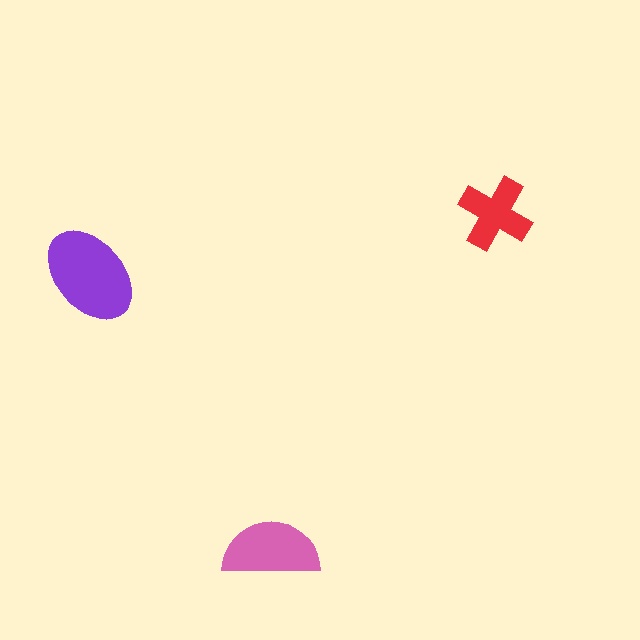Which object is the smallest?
The red cross.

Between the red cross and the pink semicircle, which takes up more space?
The pink semicircle.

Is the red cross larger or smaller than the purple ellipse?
Smaller.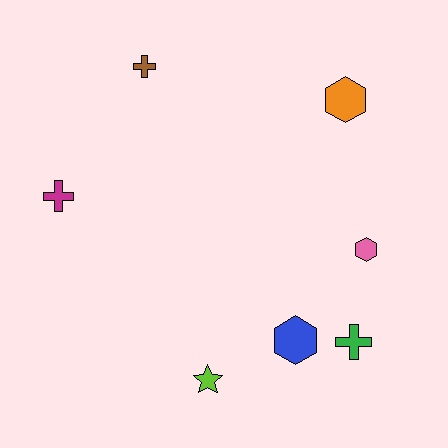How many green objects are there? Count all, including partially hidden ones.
There is 1 green object.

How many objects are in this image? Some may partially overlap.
There are 7 objects.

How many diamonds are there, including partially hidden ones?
There are no diamonds.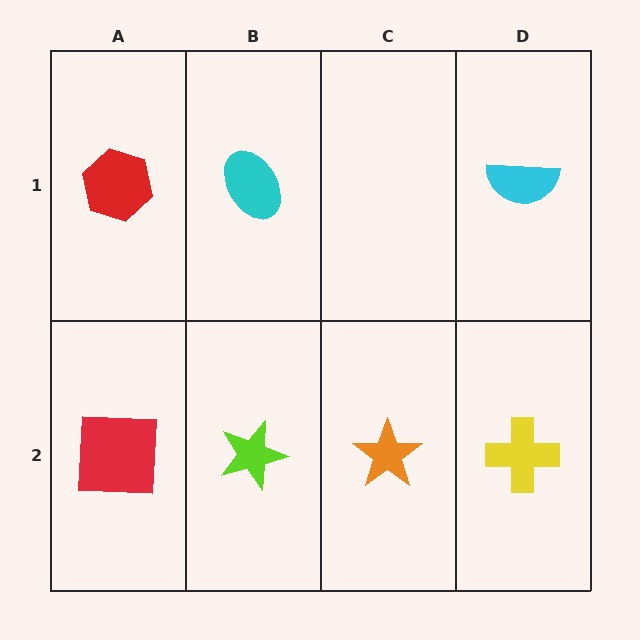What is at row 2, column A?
A red square.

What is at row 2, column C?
An orange star.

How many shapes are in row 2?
4 shapes.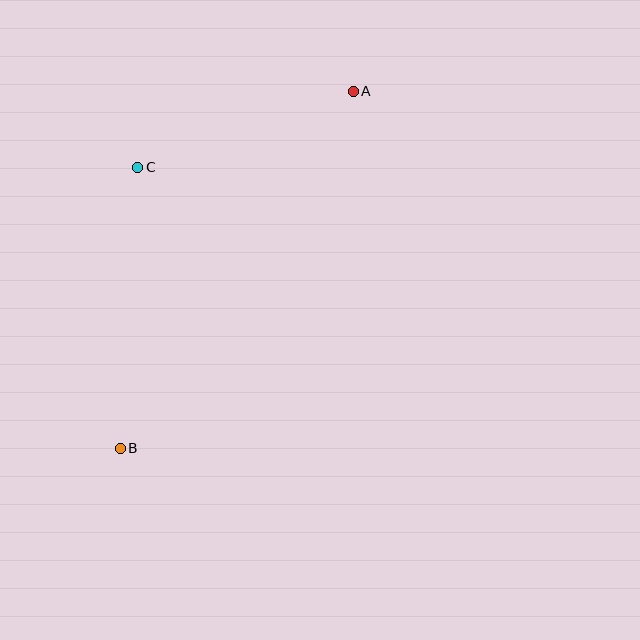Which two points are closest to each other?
Points A and C are closest to each other.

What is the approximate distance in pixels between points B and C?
The distance between B and C is approximately 282 pixels.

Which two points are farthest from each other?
Points A and B are farthest from each other.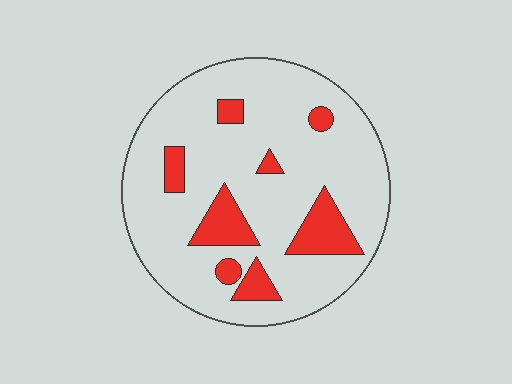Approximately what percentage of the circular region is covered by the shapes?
Approximately 15%.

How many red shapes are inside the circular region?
8.